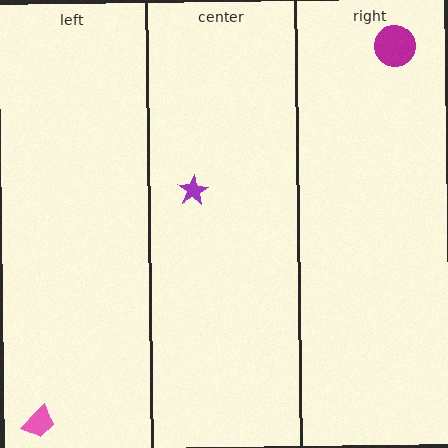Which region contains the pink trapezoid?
The left region.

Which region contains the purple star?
The center region.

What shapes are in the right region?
The magenta circle.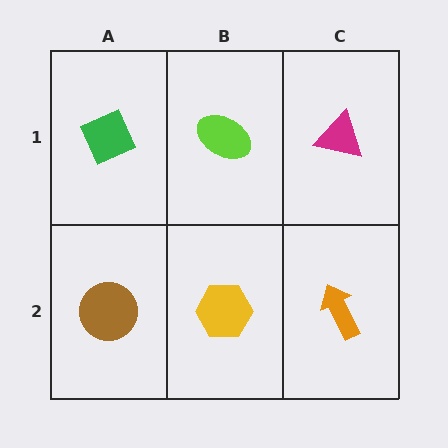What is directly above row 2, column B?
A lime ellipse.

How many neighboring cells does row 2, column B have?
3.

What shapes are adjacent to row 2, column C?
A magenta triangle (row 1, column C), a yellow hexagon (row 2, column B).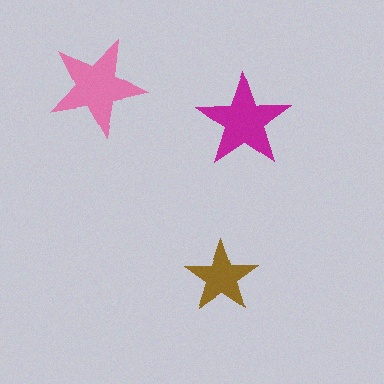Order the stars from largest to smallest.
the pink one, the magenta one, the brown one.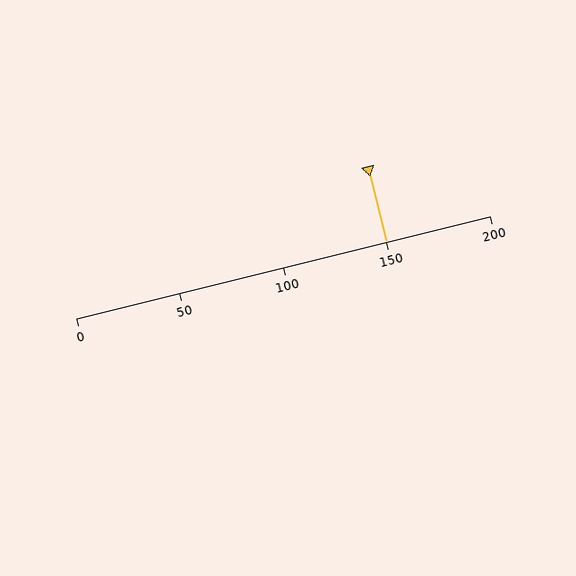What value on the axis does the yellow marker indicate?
The marker indicates approximately 150.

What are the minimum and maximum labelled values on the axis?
The axis runs from 0 to 200.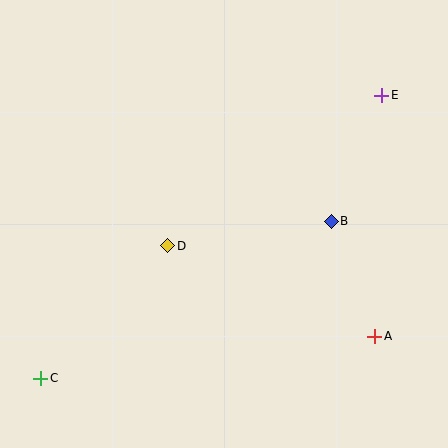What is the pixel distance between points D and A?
The distance between D and A is 226 pixels.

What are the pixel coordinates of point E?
Point E is at (382, 95).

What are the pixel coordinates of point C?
Point C is at (41, 378).